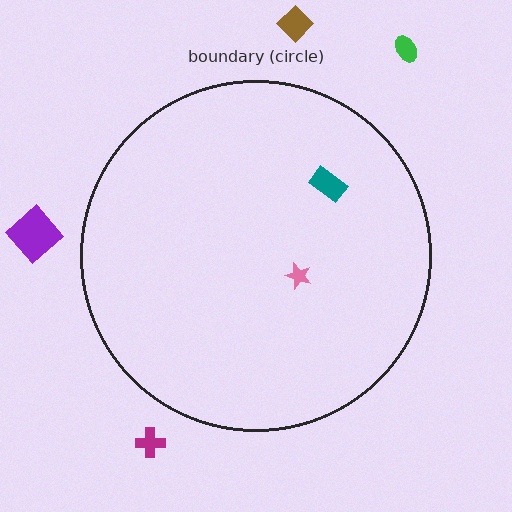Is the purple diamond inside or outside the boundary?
Outside.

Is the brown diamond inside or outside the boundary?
Outside.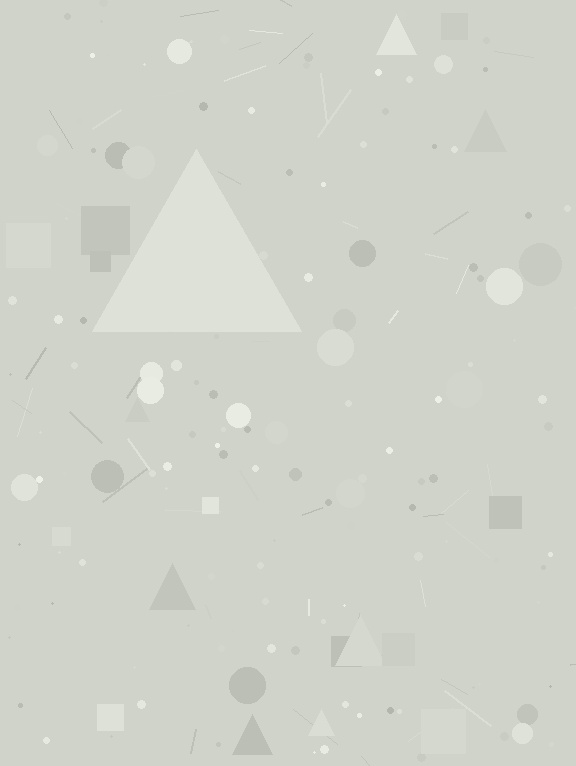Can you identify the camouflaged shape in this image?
The camouflaged shape is a triangle.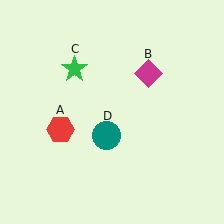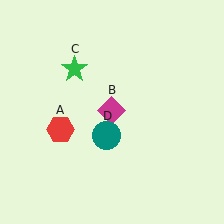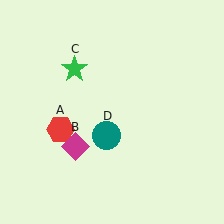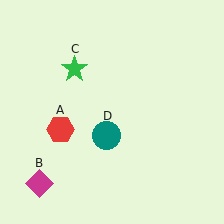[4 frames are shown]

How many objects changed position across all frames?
1 object changed position: magenta diamond (object B).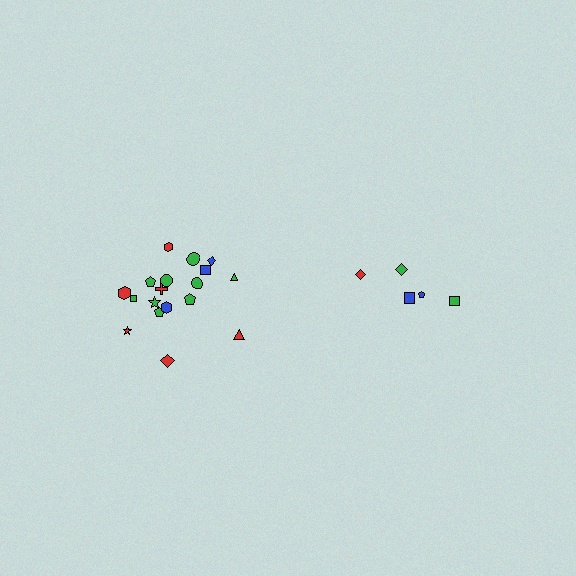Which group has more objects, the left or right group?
The left group.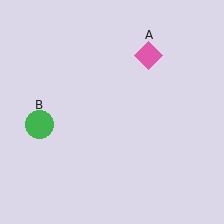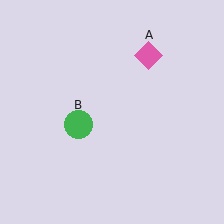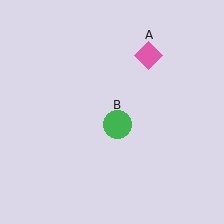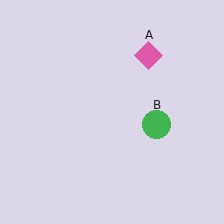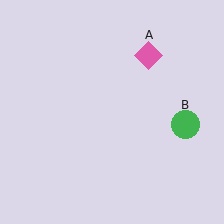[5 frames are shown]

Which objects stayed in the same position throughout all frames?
Pink diamond (object A) remained stationary.